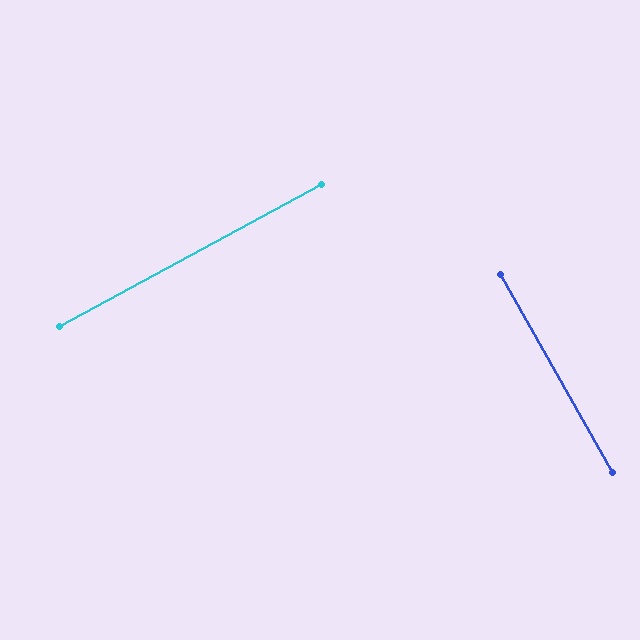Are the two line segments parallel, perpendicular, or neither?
Perpendicular — they meet at approximately 89°.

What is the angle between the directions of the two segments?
Approximately 89 degrees.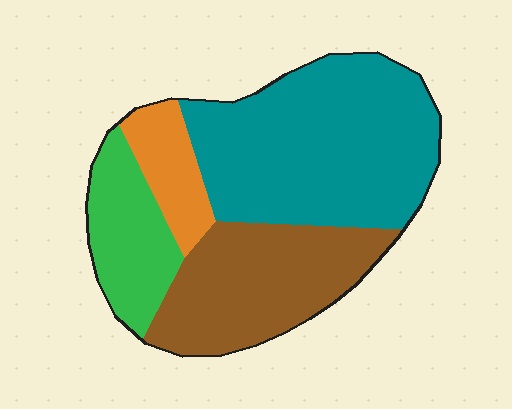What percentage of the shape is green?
Green covers around 15% of the shape.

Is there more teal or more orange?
Teal.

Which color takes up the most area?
Teal, at roughly 45%.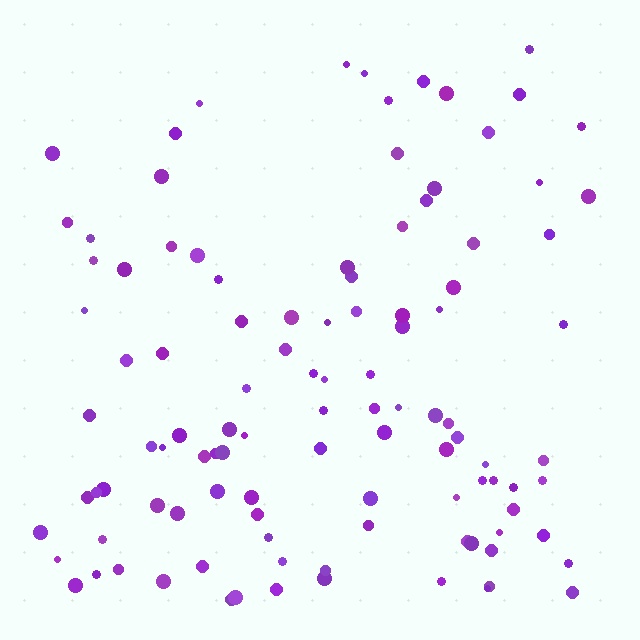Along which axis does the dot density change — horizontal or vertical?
Vertical.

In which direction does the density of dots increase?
From top to bottom, with the bottom side densest.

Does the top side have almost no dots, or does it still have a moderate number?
Still a moderate number, just noticeably fewer than the bottom.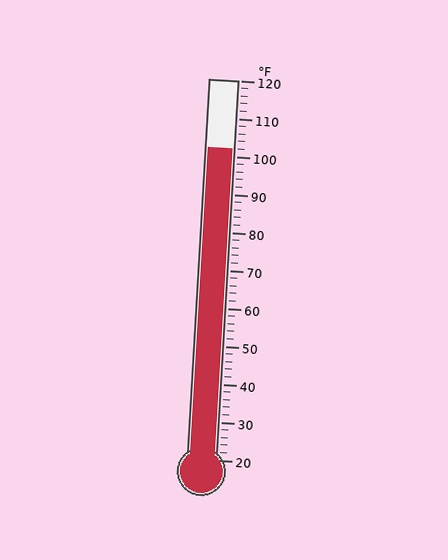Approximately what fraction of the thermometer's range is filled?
The thermometer is filled to approximately 80% of its range.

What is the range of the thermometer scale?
The thermometer scale ranges from 20°F to 120°F.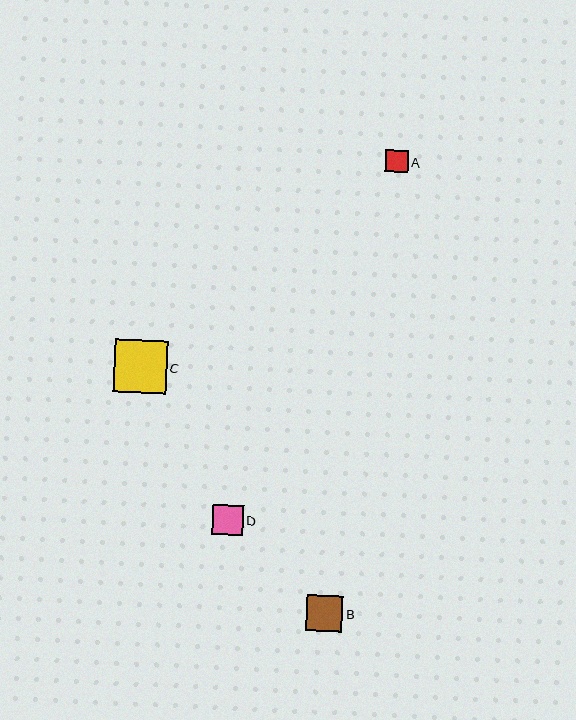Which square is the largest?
Square C is the largest with a size of approximately 53 pixels.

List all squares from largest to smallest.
From largest to smallest: C, B, D, A.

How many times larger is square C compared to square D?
Square C is approximately 1.8 times the size of square D.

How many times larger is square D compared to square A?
Square D is approximately 1.4 times the size of square A.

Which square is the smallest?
Square A is the smallest with a size of approximately 22 pixels.